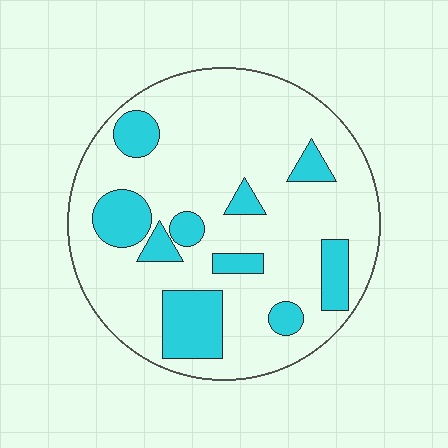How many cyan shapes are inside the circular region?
10.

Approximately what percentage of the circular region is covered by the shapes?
Approximately 20%.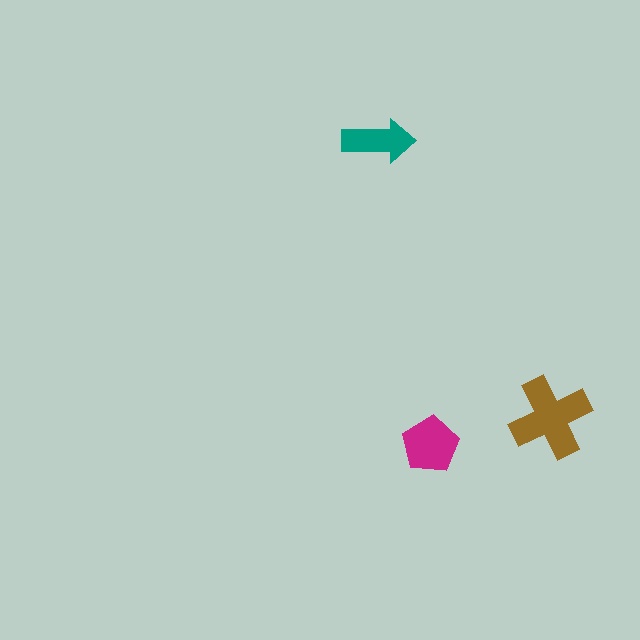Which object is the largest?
The brown cross.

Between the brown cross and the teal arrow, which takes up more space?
The brown cross.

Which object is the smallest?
The teal arrow.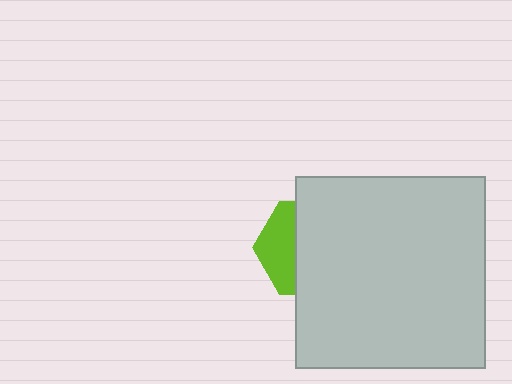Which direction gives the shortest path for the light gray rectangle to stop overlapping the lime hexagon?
Moving right gives the shortest separation.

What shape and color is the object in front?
The object in front is a light gray rectangle.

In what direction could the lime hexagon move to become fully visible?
The lime hexagon could move left. That would shift it out from behind the light gray rectangle entirely.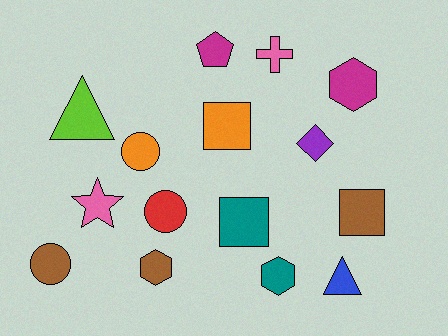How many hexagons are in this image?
There are 3 hexagons.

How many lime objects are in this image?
There is 1 lime object.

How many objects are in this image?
There are 15 objects.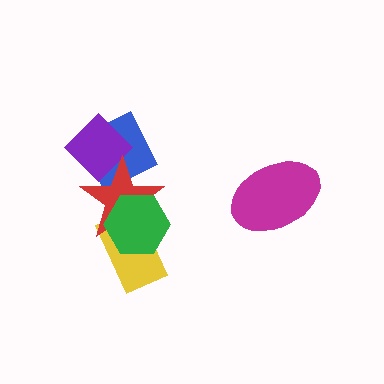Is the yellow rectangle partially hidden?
Yes, it is partially covered by another shape.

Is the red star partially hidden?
Yes, it is partially covered by another shape.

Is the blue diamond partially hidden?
Yes, it is partially covered by another shape.